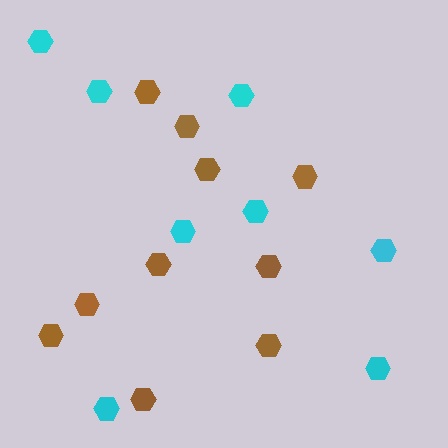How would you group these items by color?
There are 2 groups: one group of cyan hexagons (8) and one group of brown hexagons (10).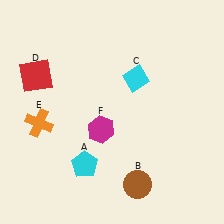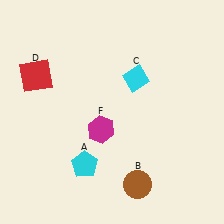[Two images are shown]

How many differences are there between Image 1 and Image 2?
There is 1 difference between the two images.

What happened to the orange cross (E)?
The orange cross (E) was removed in Image 2. It was in the bottom-left area of Image 1.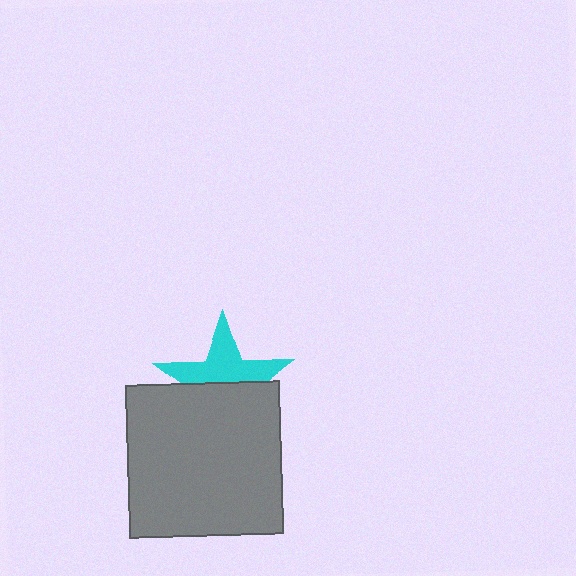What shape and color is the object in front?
The object in front is a gray square.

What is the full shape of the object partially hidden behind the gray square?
The partially hidden object is a cyan star.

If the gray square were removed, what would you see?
You would see the complete cyan star.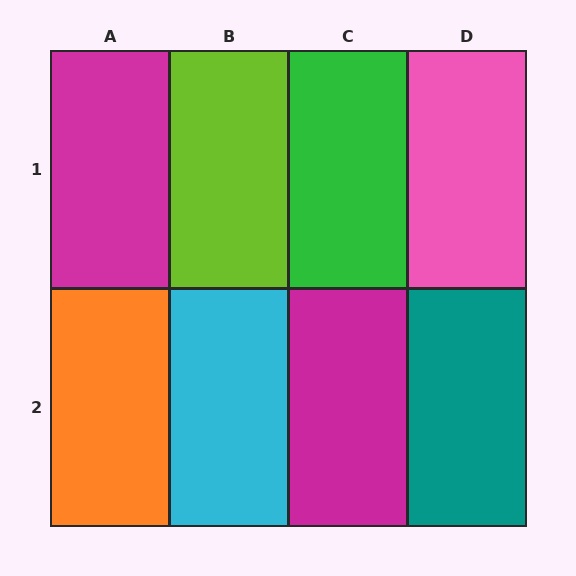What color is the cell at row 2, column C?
Magenta.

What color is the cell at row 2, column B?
Cyan.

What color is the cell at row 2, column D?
Teal.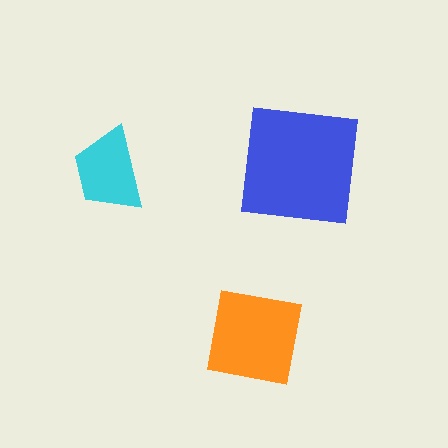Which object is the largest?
The blue square.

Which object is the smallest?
The cyan trapezoid.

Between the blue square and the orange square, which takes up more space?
The blue square.